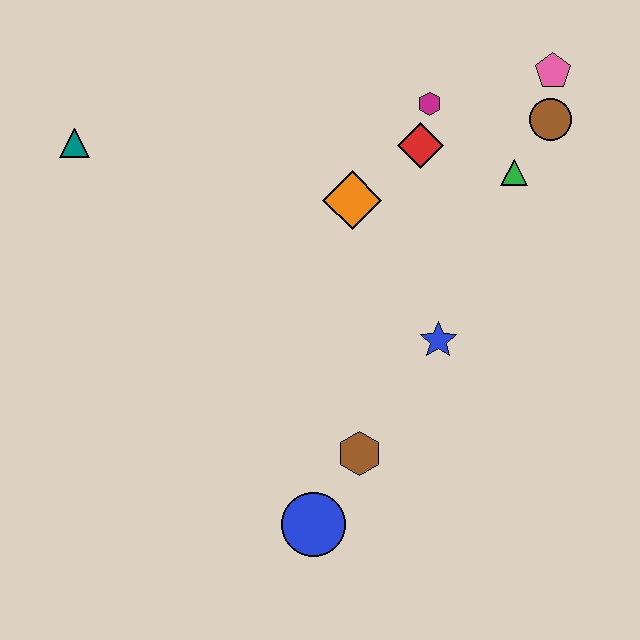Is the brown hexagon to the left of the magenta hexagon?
Yes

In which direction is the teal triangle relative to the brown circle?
The teal triangle is to the left of the brown circle.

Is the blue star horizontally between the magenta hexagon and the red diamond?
No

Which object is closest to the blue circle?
The brown hexagon is closest to the blue circle.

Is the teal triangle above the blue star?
Yes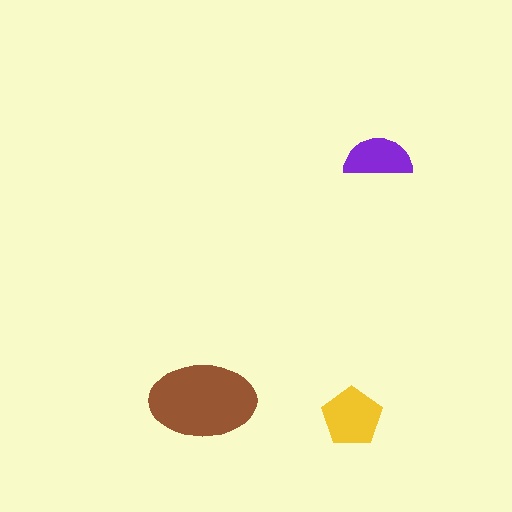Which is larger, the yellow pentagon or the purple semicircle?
The yellow pentagon.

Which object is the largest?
The brown ellipse.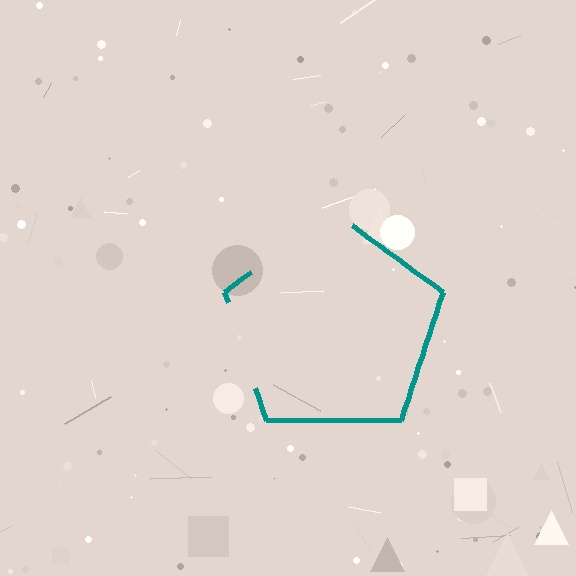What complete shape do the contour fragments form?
The contour fragments form a pentagon.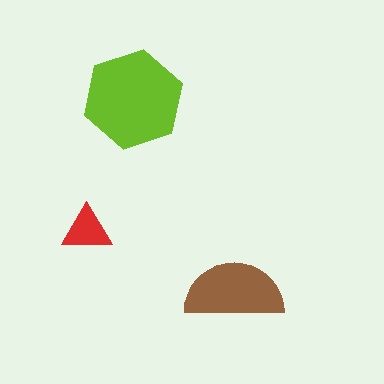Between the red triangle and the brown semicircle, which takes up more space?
The brown semicircle.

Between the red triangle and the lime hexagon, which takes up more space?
The lime hexagon.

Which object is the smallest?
The red triangle.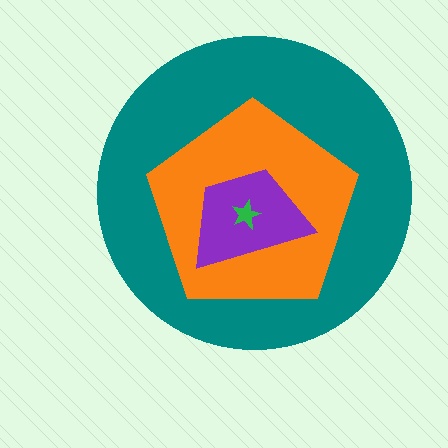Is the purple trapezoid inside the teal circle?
Yes.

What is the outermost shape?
The teal circle.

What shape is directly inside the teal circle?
The orange pentagon.